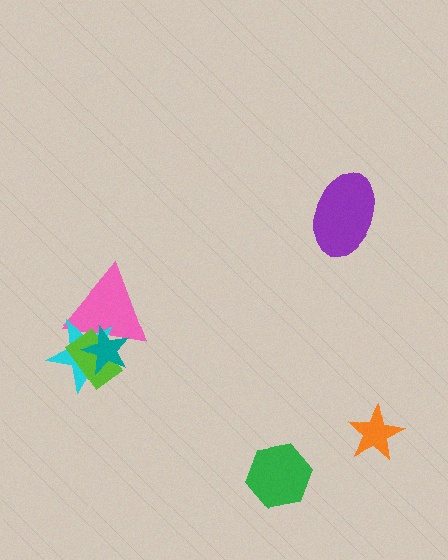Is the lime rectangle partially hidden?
Yes, it is partially covered by another shape.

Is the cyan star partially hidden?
Yes, it is partially covered by another shape.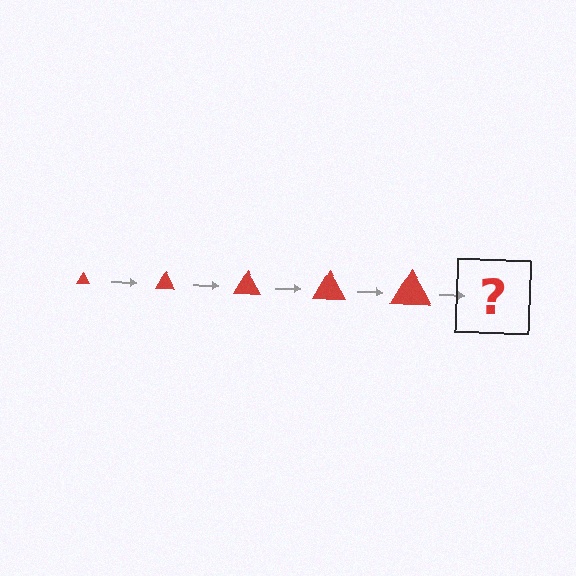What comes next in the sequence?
The next element should be a red triangle, larger than the previous one.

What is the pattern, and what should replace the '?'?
The pattern is that the triangle gets progressively larger each step. The '?' should be a red triangle, larger than the previous one.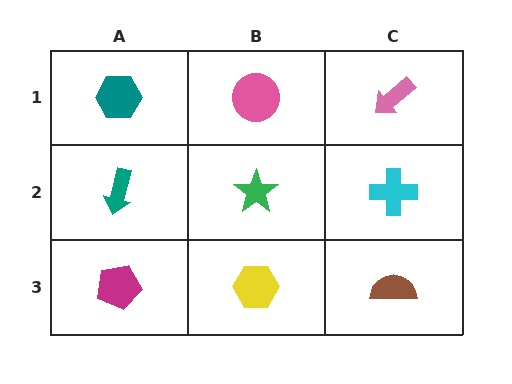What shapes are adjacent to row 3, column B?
A green star (row 2, column B), a magenta pentagon (row 3, column A), a brown semicircle (row 3, column C).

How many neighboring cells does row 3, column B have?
3.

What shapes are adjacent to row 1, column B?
A green star (row 2, column B), a teal hexagon (row 1, column A), a pink arrow (row 1, column C).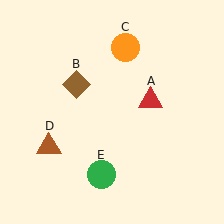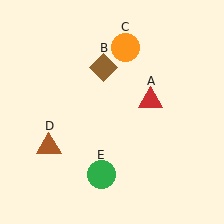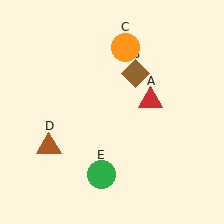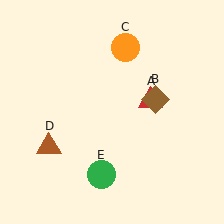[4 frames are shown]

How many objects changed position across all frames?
1 object changed position: brown diamond (object B).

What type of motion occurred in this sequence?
The brown diamond (object B) rotated clockwise around the center of the scene.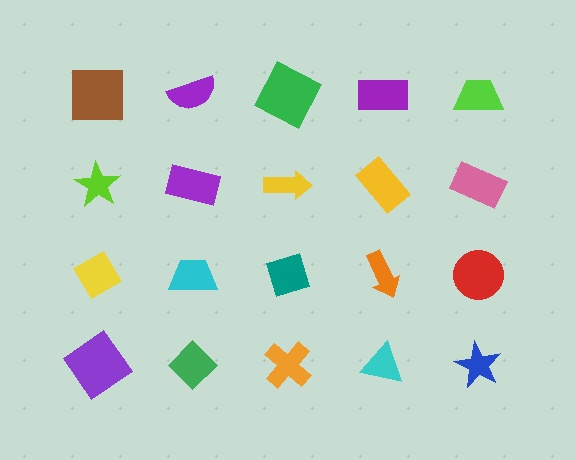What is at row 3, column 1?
A yellow diamond.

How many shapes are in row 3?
5 shapes.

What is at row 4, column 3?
An orange cross.